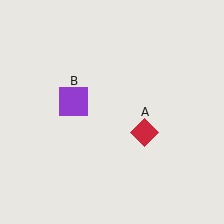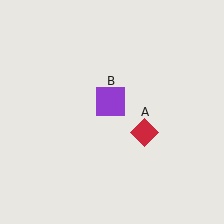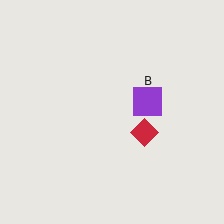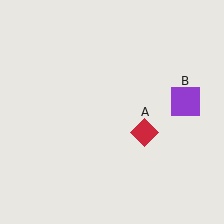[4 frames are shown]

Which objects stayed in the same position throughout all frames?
Red diamond (object A) remained stationary.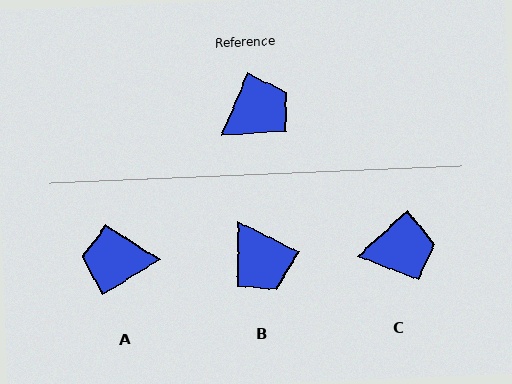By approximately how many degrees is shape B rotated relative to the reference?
Approximately 94 degrees clockwise.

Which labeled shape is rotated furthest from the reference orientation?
A, about 144 degrees away.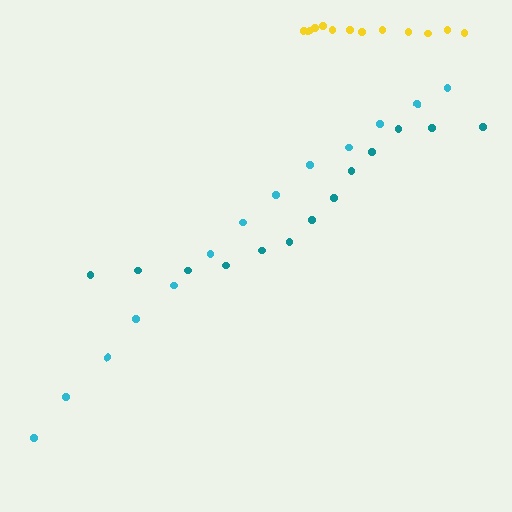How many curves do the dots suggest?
There are 3 distinct paths.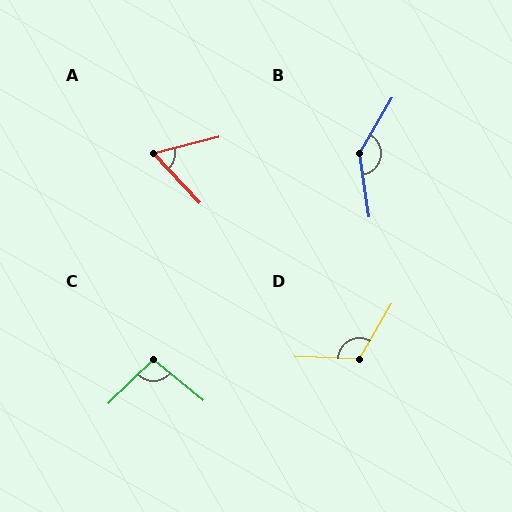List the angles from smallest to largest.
A (60°), C (96°), D (119°), B (141°).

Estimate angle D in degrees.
Approximately 119 degrees.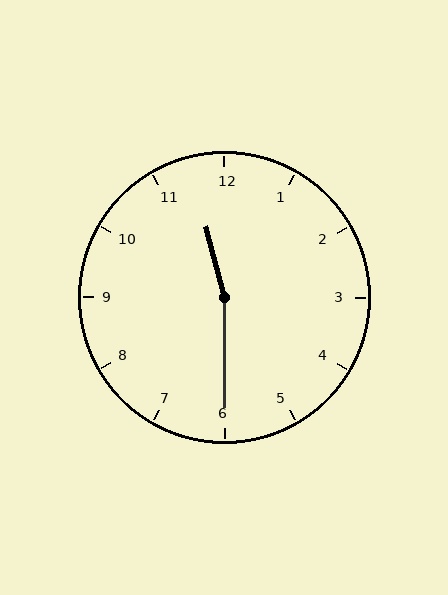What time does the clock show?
11:30.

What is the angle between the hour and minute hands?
Approximately 165 degrees.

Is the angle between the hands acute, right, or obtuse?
It is obtuse.